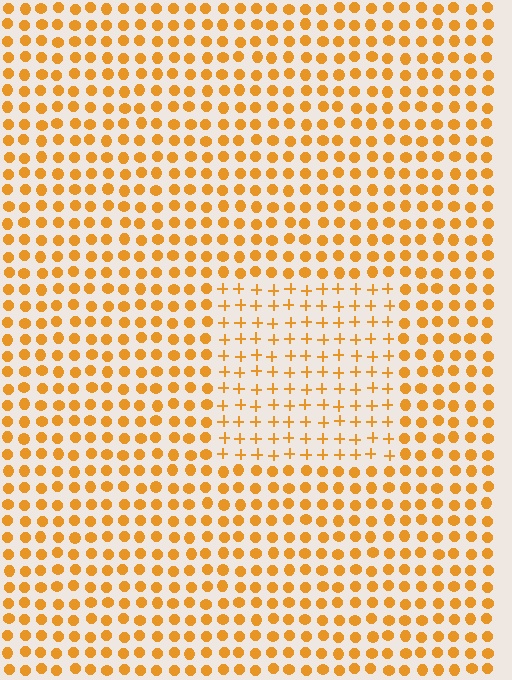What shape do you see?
I see a rectangle.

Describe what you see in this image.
The image is filled with small orange elements arranged in a uniform grid. A rectangle-shaped region contains plus signs, while the surrounding area contains circles. The boundary is defined purely by the change in element shape.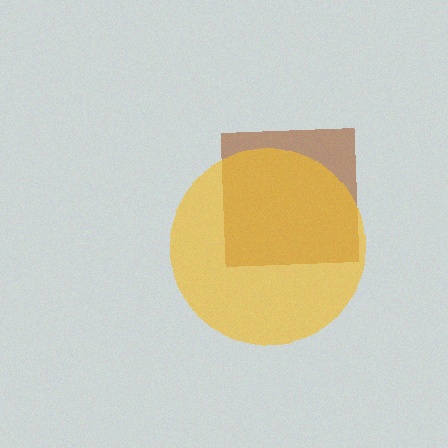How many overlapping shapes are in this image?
There are 2 overlapping shapes in the image.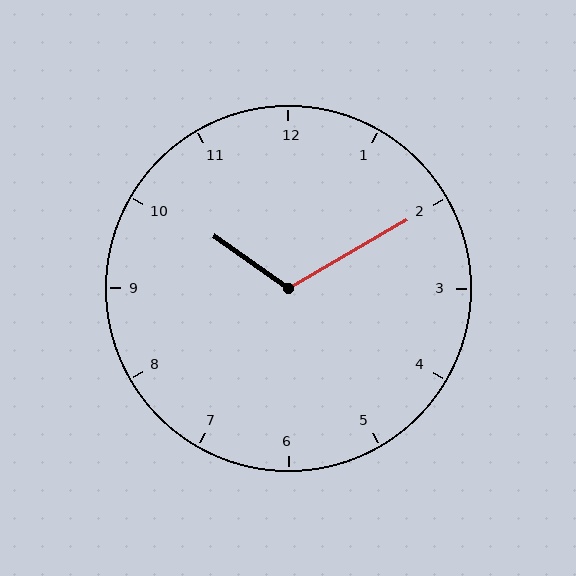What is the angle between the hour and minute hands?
Approximately 115 degrees.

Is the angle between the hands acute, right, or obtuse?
It is obtuse.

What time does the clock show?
10:10.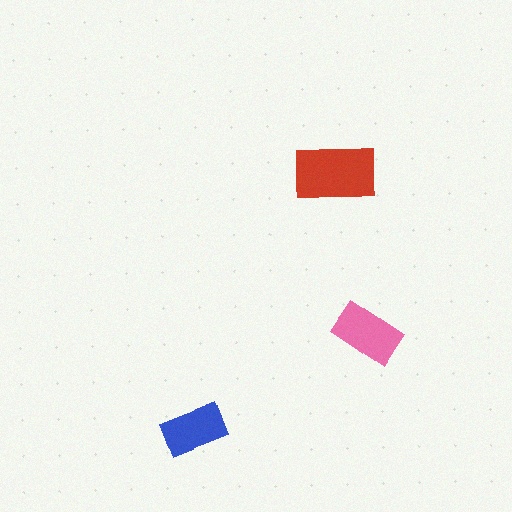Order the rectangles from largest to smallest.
the red one, the pink one, the blue one.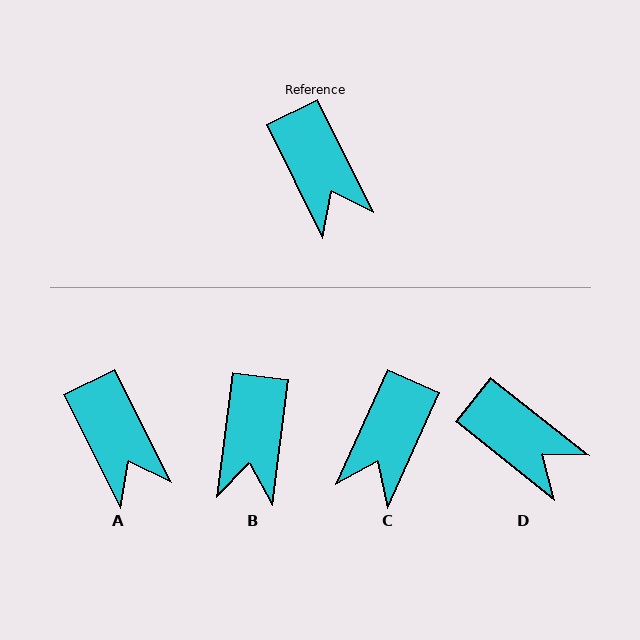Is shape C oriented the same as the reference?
No, it is off by about 51 degrees.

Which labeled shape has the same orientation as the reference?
A.